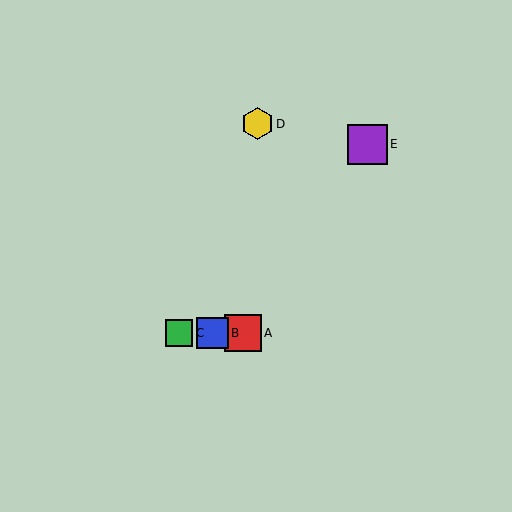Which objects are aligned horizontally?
Objects A, B, C are aligned horizontally.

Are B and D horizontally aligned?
No, B is at y≈333 and D is at y≈124.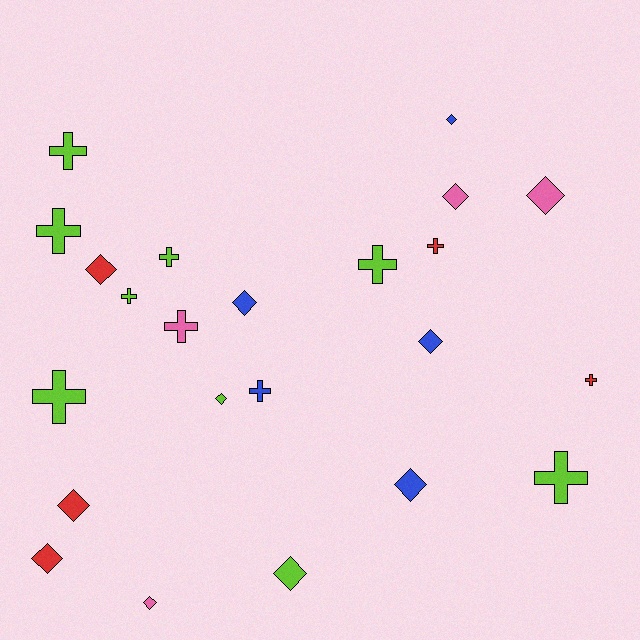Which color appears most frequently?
Lime, with 9 objects.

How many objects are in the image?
There are 23 objects.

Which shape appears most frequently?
Diamond, with 12 objects.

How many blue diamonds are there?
There are 4 blue diamonds.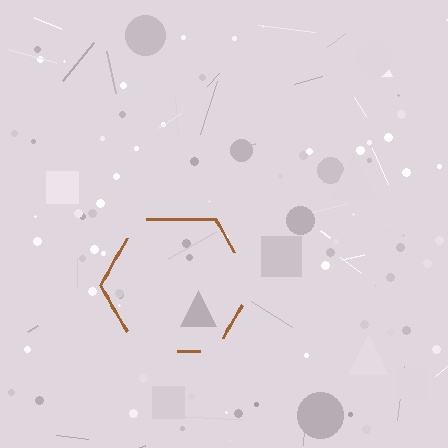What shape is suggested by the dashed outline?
The dashed outline suggests a hexagon.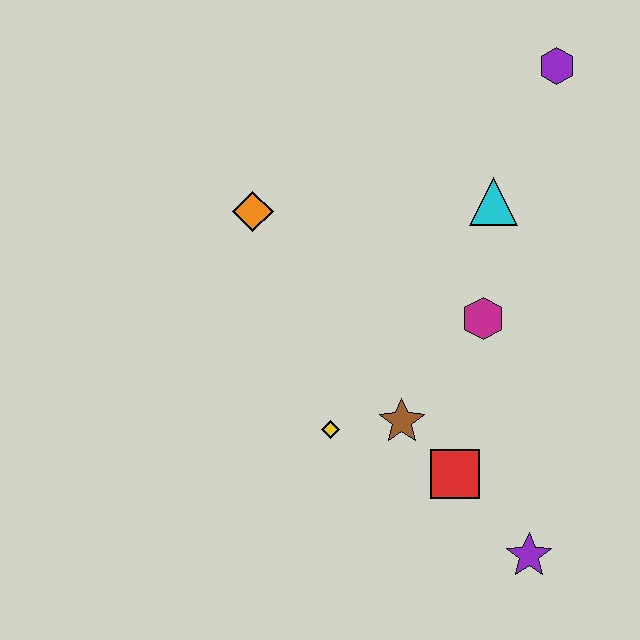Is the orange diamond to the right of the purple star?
No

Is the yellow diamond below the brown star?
Yes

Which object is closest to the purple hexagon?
The cyan triangle is closest to the purple hexagon.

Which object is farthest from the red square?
The purple hexagon is farthest from the red square.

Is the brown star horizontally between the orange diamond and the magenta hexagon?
Yes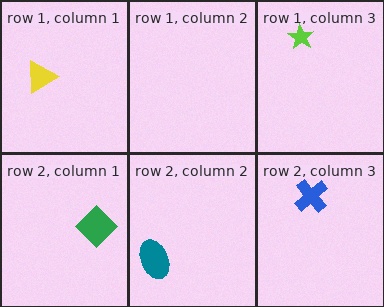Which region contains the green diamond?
The row 2, column 1 region.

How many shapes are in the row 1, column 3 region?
1.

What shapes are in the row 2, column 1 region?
The green diamond.